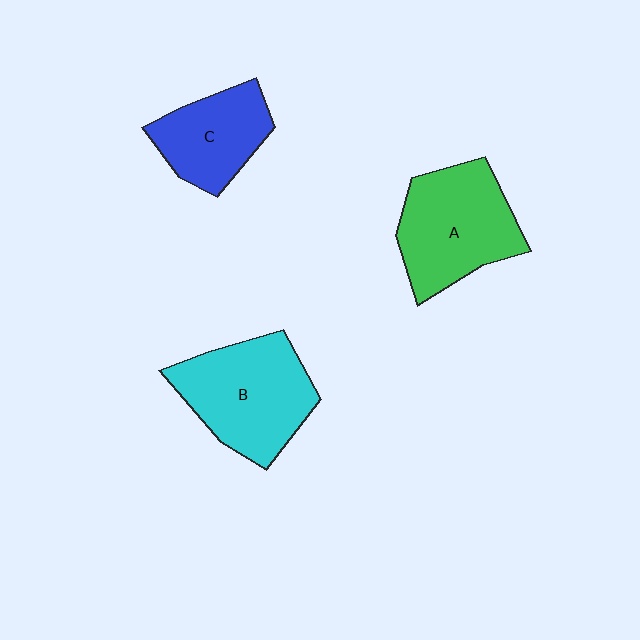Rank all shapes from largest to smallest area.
From largest to smallest: B (cyan), A (green), C (blue).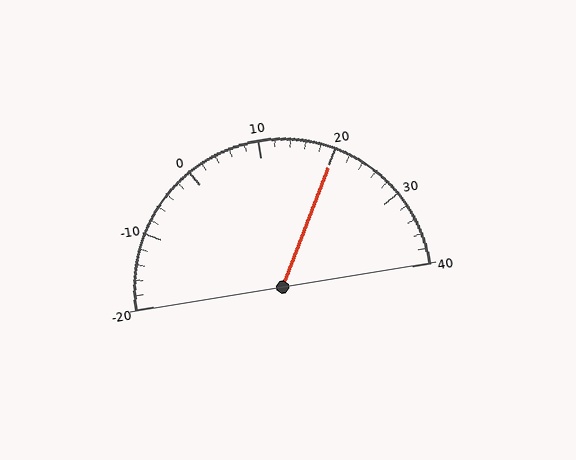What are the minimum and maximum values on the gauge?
The gauge ranges from -20 to 40.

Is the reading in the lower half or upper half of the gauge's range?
The reading is in the upper half of the range (-20 to 40).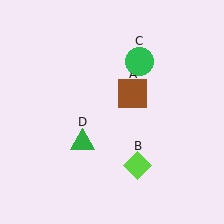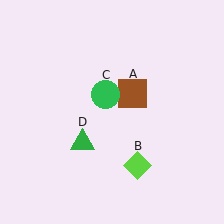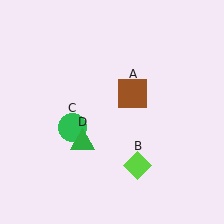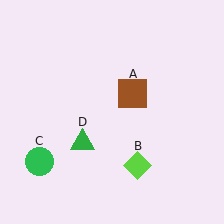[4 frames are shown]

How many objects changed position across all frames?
1 object changed position: green circle (object C).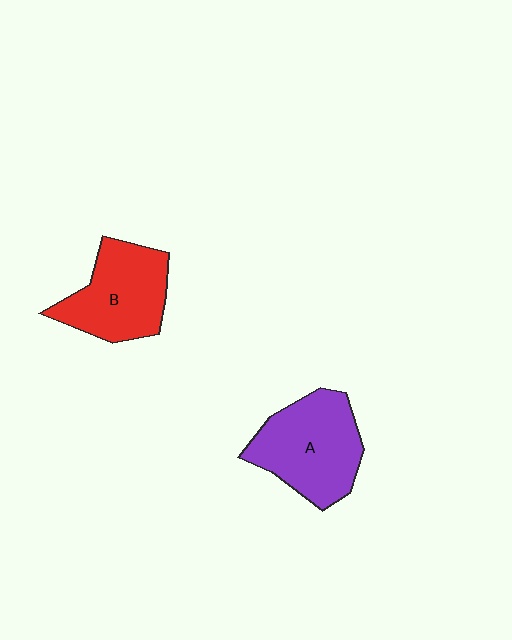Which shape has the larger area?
Shape A (purple).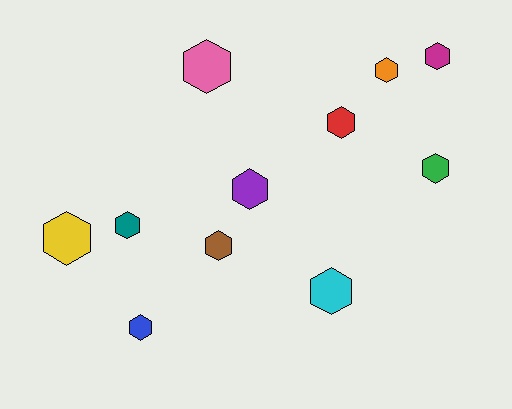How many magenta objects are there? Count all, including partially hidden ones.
There is 1 magenta object.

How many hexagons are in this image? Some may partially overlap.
There are 11 hexagons.